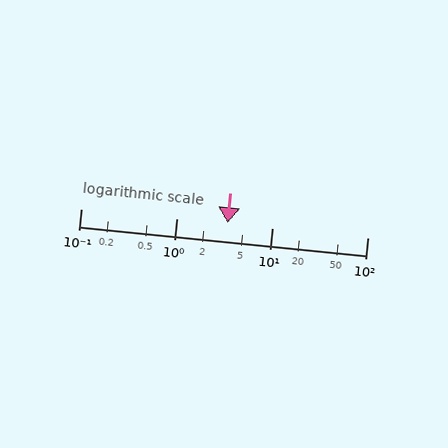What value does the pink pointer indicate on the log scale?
The pointer indicates approximately 3.4.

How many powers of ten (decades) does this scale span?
The scale spans 3 decades, from 0.1 to 100.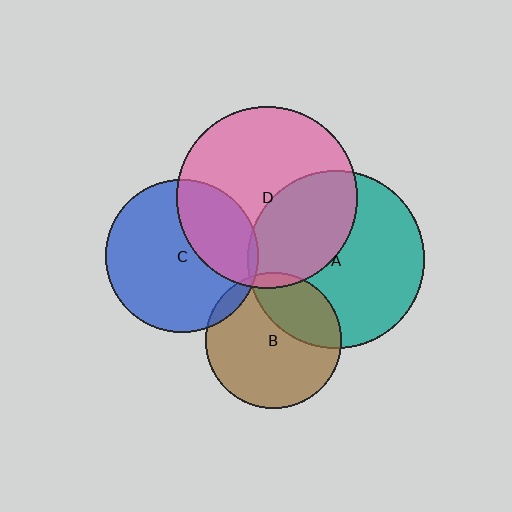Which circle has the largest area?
Circle D (pink).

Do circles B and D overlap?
Yes.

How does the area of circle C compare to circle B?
Approximately 1.3 times.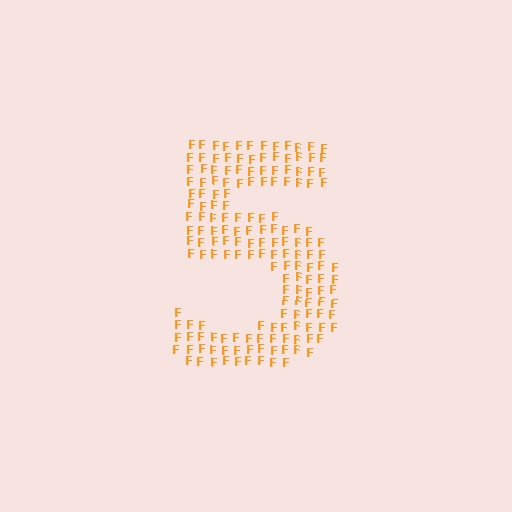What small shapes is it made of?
It is made of small letter F's.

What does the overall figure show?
The overall figure shows the digit 5.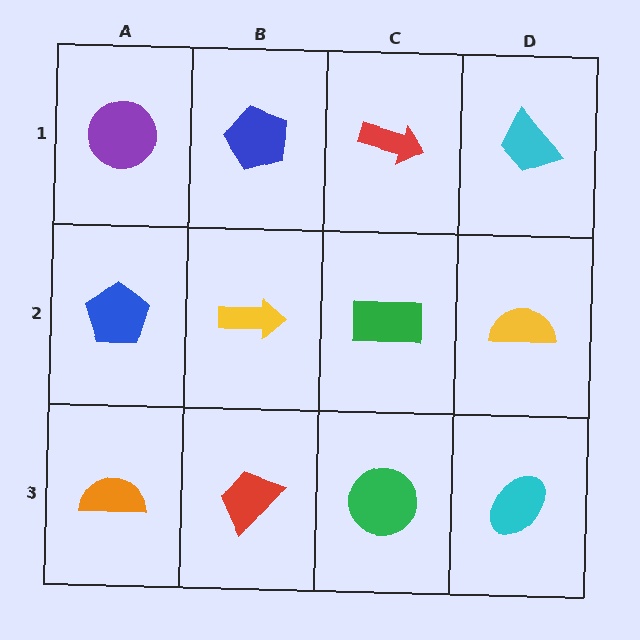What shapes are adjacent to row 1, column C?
A green rectangle (row 2, column C), a blue pentagon (row 1, column B), a cyan trapezoid (row 1, column D).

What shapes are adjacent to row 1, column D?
A yellow semicircle (row 2, column D), a red arrow (row 1, column C).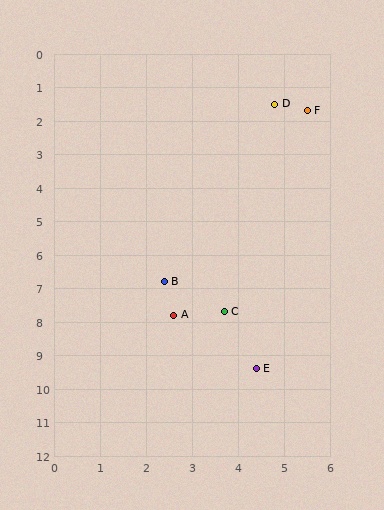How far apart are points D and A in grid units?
Points D and A are about 6.7 grid units apart.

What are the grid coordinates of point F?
Point F is at approximately (5.5, 1.7).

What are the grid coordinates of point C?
Point C is at approximately (3.7, 7.7).